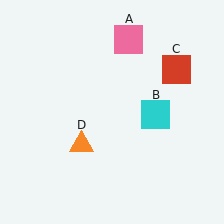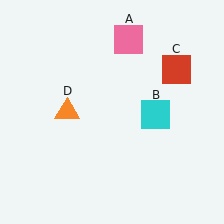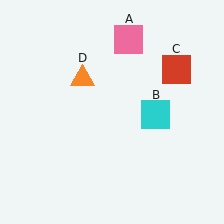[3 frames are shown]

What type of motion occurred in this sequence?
The orange triangle (object D) rotated clockwise around the center of the scene.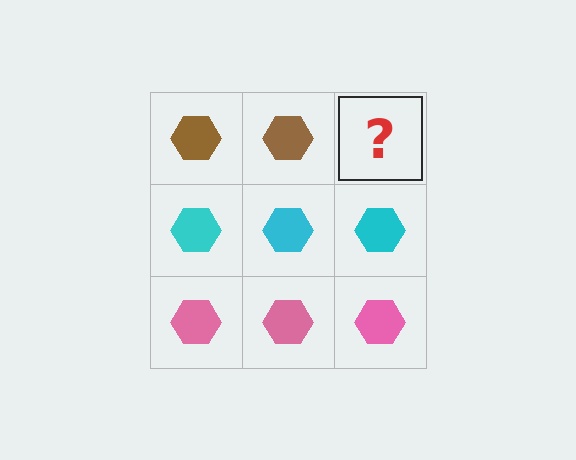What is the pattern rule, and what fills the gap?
The rule is that each row has a consistent color. The gap should be filled with a brown hexagon.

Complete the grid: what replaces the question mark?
The question mark should be replaced with a brown hexagon.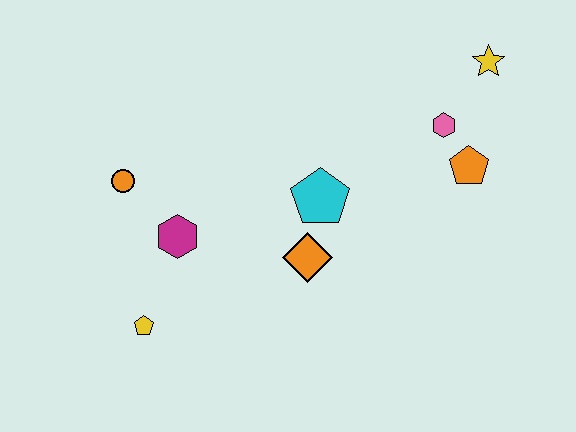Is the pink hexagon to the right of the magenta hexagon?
Yes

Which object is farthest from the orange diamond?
The yellow star is farthest from the orange diamond.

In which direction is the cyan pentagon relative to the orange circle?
The cyan pentagon is to the right of the orange circle.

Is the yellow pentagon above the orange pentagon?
No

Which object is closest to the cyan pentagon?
The orange diamond is closest to the cyan pentagon.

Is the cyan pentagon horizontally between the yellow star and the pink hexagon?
No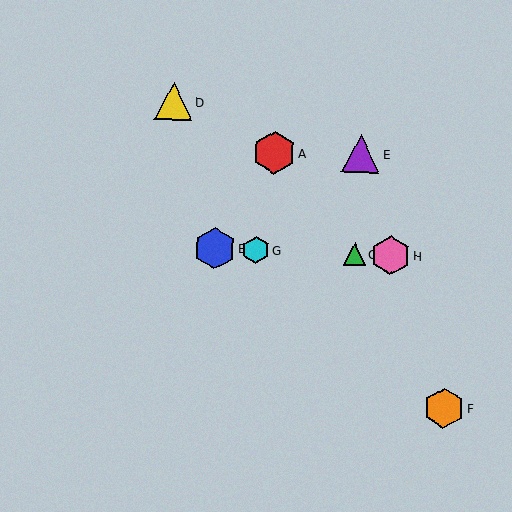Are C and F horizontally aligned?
No, C is at y≈254 and F is at y≈408.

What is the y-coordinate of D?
Object D is at y≈101.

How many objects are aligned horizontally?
4 objects (B, C, G, H) are aligned horizontally.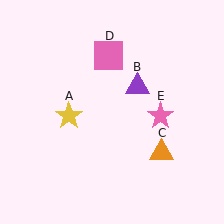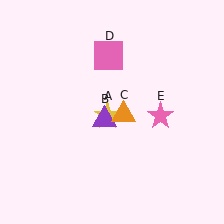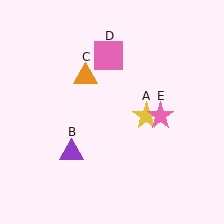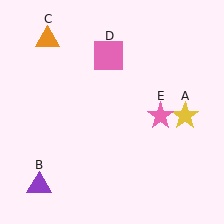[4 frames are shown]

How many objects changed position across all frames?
3 objects changed position: yellow star (object A), purple triangle (object B), orange triangle (object C).